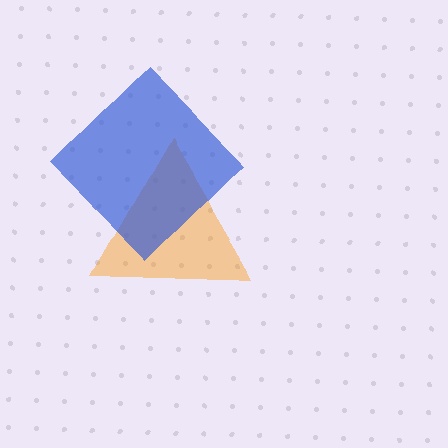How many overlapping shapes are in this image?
There are 2 overlapping shapes in the image.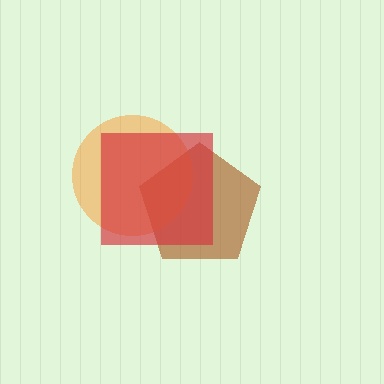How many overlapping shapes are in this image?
There are 3 overlapping shapes in the image.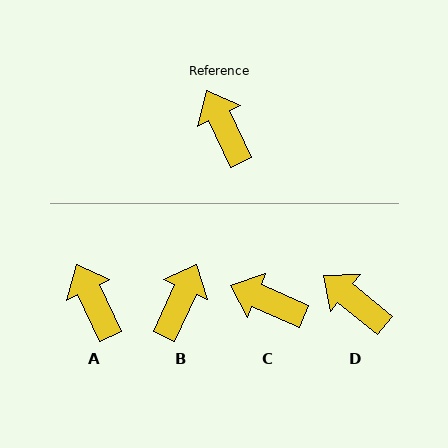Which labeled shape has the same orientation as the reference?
A.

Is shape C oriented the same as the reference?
No, it is off by about 42 degrees.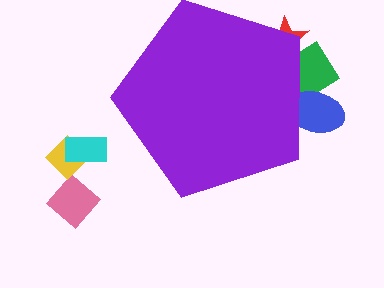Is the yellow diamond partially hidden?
No, the yellow diamond is fully visible.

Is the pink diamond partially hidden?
No, the pink diamond is fully visible.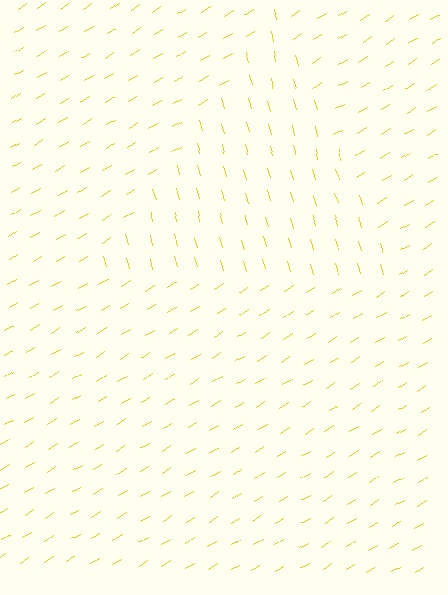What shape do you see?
I see a triangle.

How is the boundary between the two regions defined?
The boundary is defined purely by a change in line orientation (approximately 74 degrees difference). All lines are the same color and thickness.